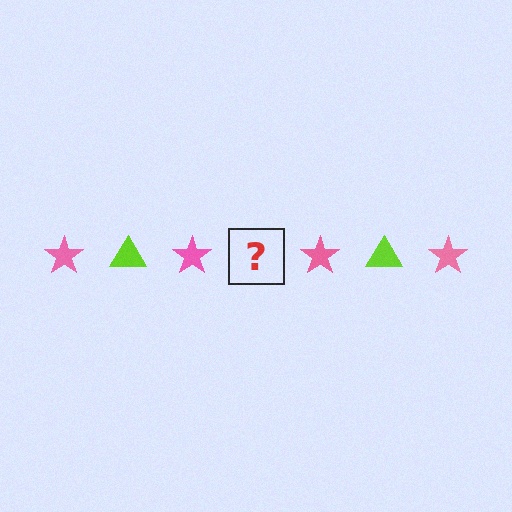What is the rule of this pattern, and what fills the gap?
The rule is that the pattern alternates between pink star and lime triangle. The gap should be filled with a lime triangle.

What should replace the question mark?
The question mark should be replaced with a lime triangle.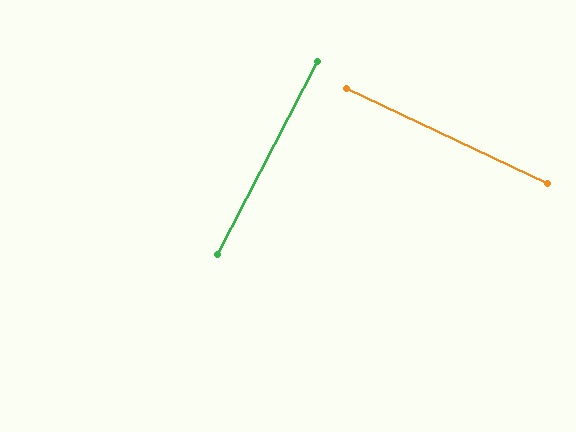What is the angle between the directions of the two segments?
Approximately 88 degrees.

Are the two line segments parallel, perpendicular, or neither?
Perpendicular — they meet at approximately 88°.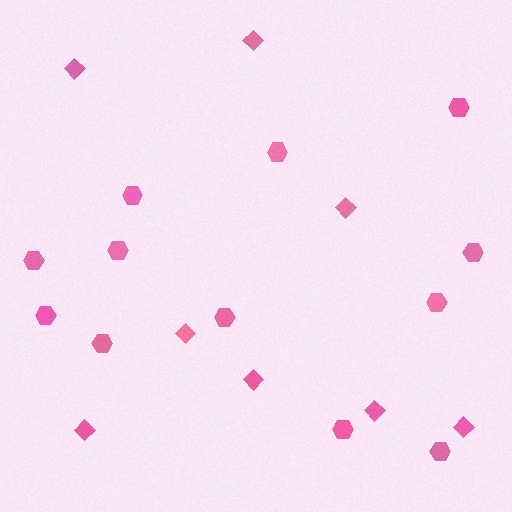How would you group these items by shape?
There are 2 groups: one group of diamonds (8) and one group of hexagons (12).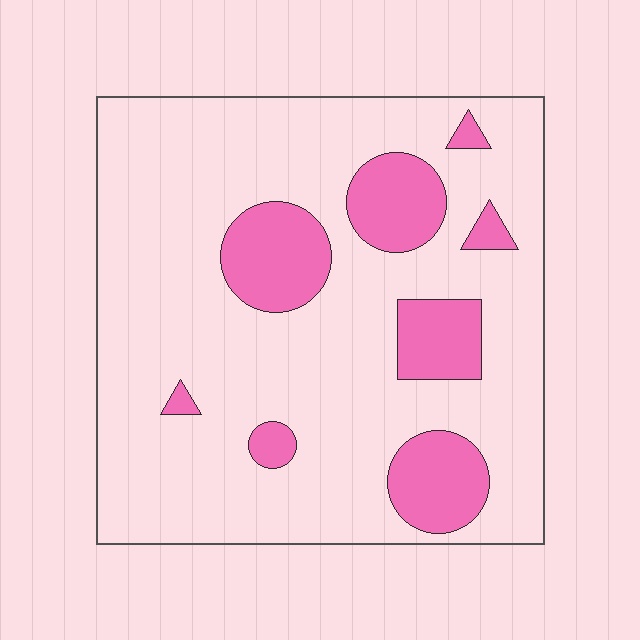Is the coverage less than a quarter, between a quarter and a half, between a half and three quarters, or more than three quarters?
Less than a quarter.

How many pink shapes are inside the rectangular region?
8.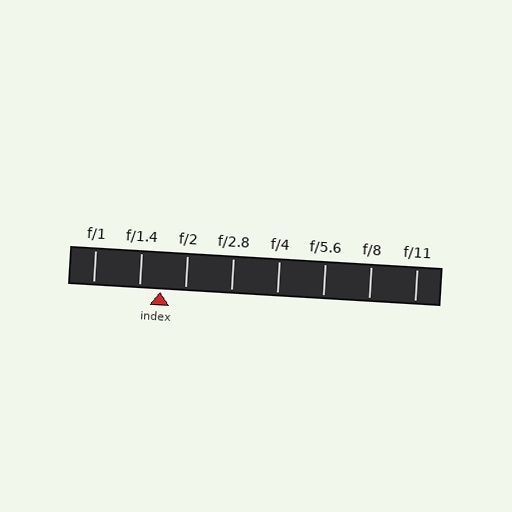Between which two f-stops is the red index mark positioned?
The index mark is between f/1.4 and f/2.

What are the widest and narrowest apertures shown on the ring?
The widest aperture shown is f/1 and the narrowest is f/11.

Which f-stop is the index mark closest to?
The index mark is closest to f/1.4.